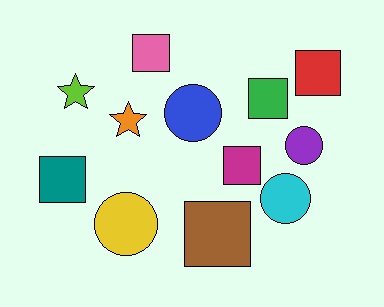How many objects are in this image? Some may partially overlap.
There are 12 objects.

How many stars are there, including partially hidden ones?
There are 2 stars.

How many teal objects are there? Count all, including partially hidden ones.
There is 1 teal object.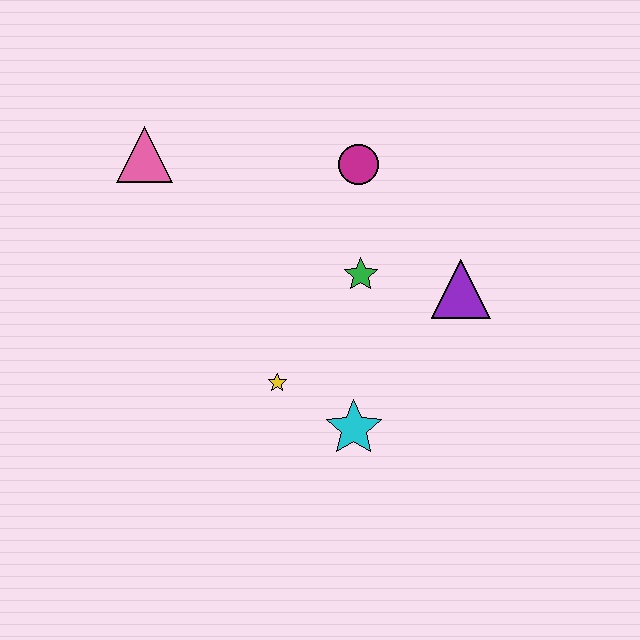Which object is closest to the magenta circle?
The green star is closest to the magenta circle.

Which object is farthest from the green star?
The pink triangle is farthest from the green star.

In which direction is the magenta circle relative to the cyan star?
The magenta circle is above the cyan star.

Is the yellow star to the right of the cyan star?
No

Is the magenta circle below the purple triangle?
No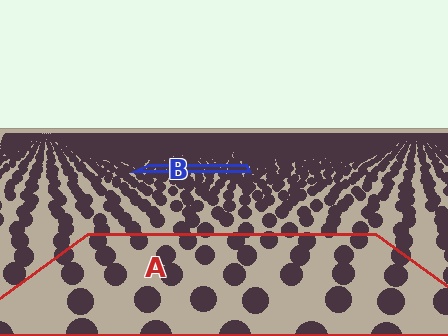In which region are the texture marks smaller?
The texture marks are smaller in region B, because it is farther away.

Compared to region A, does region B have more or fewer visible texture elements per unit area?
Region B has more texture elements per unit area — they are packed more densely because it is farther away.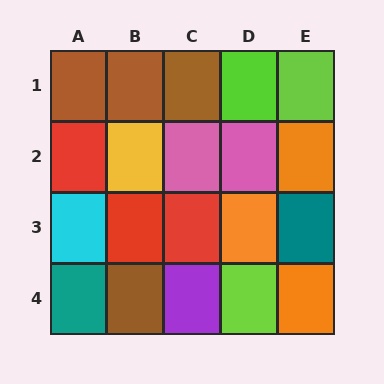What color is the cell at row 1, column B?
Brown.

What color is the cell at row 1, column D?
Lime.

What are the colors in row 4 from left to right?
Teal, brown, purple, lime, orange.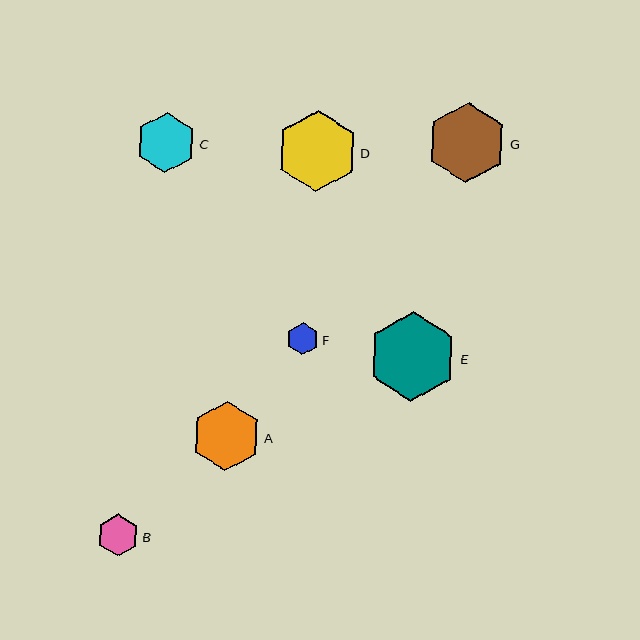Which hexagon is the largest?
Hexagon E is the largest with a size of approximately 90 pixels.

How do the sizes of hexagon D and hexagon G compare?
Hexagon D and hexagon G are approximately the same size.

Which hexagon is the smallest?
Hexagon F is the smallest with a size of approximately 33 pixels.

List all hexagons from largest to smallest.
From largest to smallest: E, D, G, A, C, B, F.